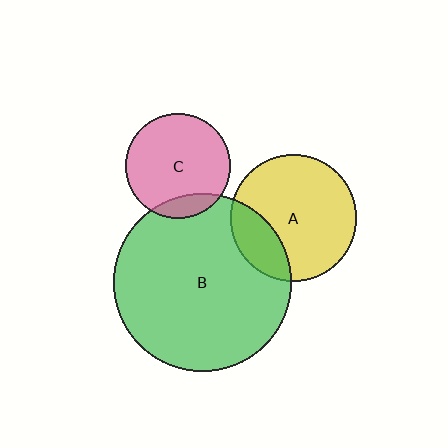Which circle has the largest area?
Circle B (green).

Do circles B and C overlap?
Yes.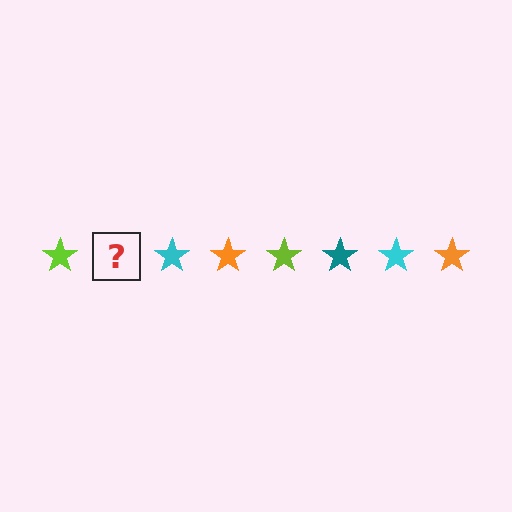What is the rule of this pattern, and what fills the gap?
The rule is that the pattern cycles through lime, teal, cyan, orange stars. The gap should be filled with a teal star.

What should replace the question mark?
The question mark should be replaced with a teal star.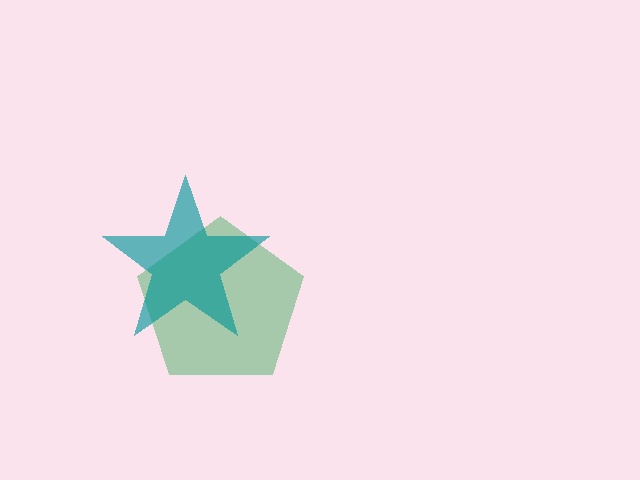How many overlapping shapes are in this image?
There are 2 overlapping shapes in the image.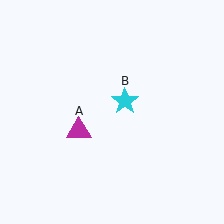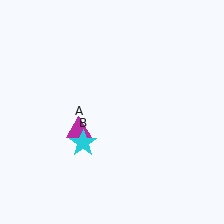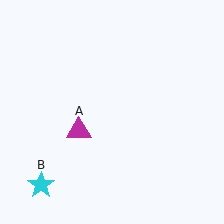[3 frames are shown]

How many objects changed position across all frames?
1 object changed position: cyan star (object B).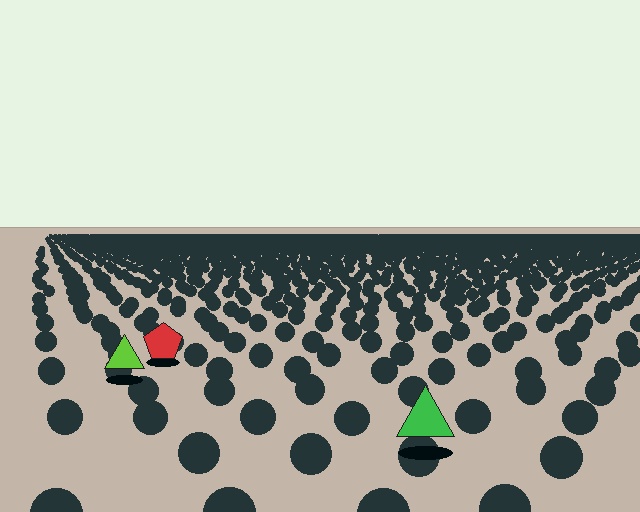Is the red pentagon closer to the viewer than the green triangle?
No. The green triangle is closer — you can tell from the texture gradient: the ground texture is coarser near it.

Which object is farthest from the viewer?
The red pentagon is farthest from the viewer. It appears smaller and the ground texture around it is denser.